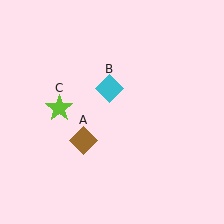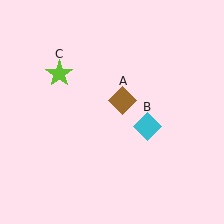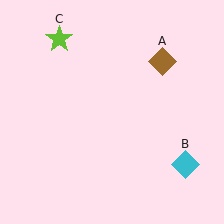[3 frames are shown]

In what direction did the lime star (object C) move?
The lime star (object C) moved up.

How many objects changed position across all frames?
3 objects changed position: brown diamond (object A), cyan diamond (object B), lime star (object C).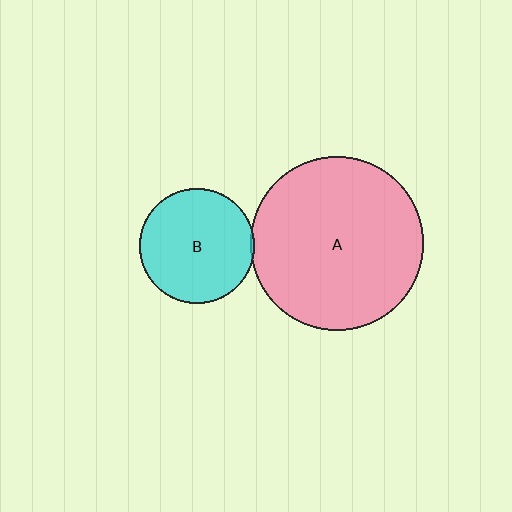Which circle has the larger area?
Circle A (pink).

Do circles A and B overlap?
Yes.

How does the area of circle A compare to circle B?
Approximately 2.3 times.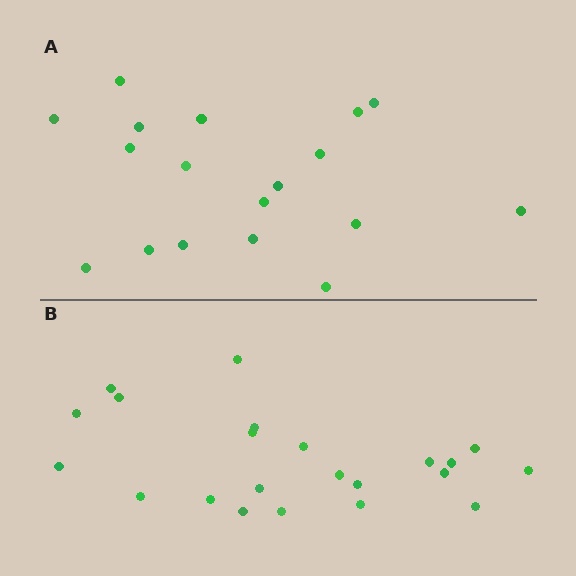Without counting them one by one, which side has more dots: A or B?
Region B (the bottom region) has more dots.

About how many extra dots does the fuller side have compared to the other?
Region B has about 4 more dots than region A.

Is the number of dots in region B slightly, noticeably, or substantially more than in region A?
Region B has only slightly more — the two regions are fairly close. The ratio is roughly 1.2 to 1.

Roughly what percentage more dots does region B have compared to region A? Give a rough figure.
About 20% more.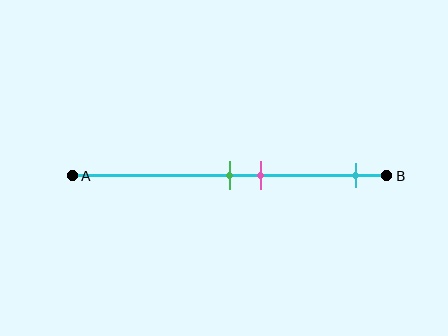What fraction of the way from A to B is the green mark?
The green mark is approximately 50% (0.5) of the way from A to B.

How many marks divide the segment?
There are 3 marks dividing the segment.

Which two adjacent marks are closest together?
The green and pink marks are the closest adjacent pair.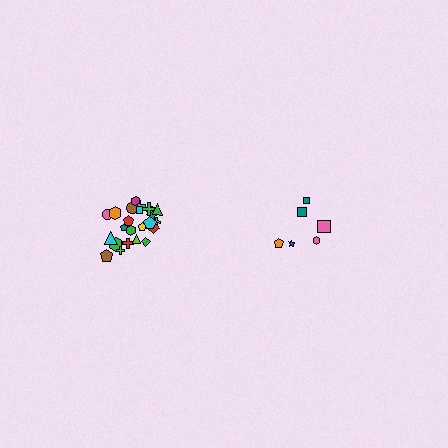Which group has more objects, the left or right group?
The left group.